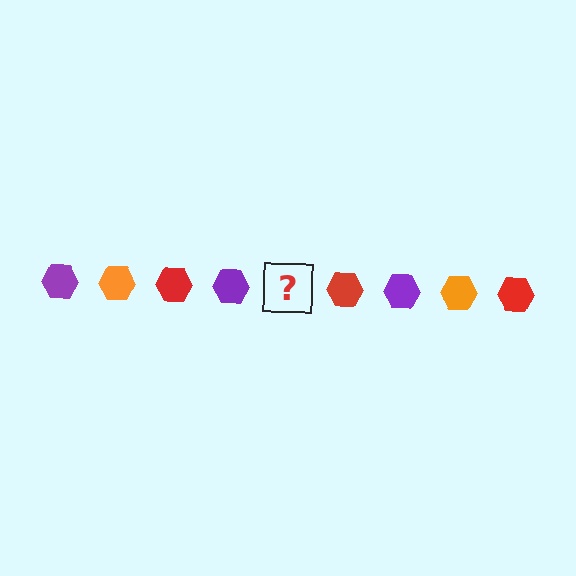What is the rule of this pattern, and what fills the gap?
The rule is that the pattern cycles through purple, orange, red hexagons. The gap should be filled with an orange hexagon.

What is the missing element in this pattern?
The missing element is an orange hexagon.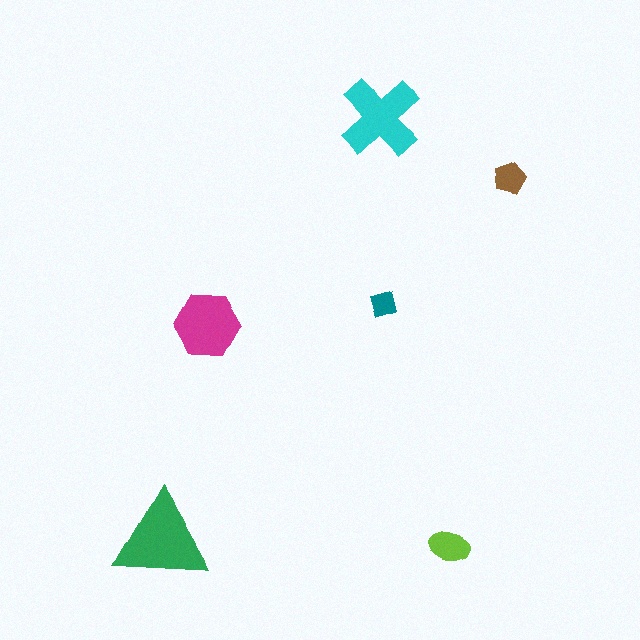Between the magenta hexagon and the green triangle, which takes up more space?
The green triangle.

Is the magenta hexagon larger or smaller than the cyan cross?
Smaller.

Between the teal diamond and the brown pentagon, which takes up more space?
The brown pentagon.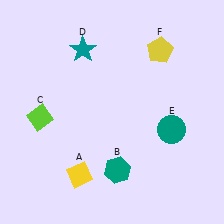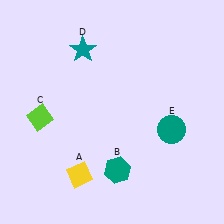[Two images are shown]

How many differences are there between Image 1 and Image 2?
There is 1 difference between the two images.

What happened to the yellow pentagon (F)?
The yellow pentagon (F) was removed in Image 2. It was in the top-right area of Image 1.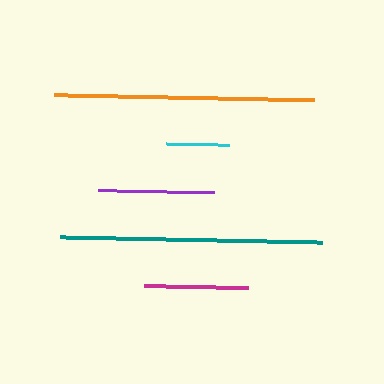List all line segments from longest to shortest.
From longest to shortest: teal, orange, purple, magenta, cyan.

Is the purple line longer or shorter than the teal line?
The teal line is longer than the purple line.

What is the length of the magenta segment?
The magenta segment is approximately 104 pixels long.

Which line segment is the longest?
The teal line is the longest at approximately 262 pixels.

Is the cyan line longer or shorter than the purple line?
The purple line is longer than the cyan line.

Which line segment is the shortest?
The cyan line is the shortest at approximately 63 pixels.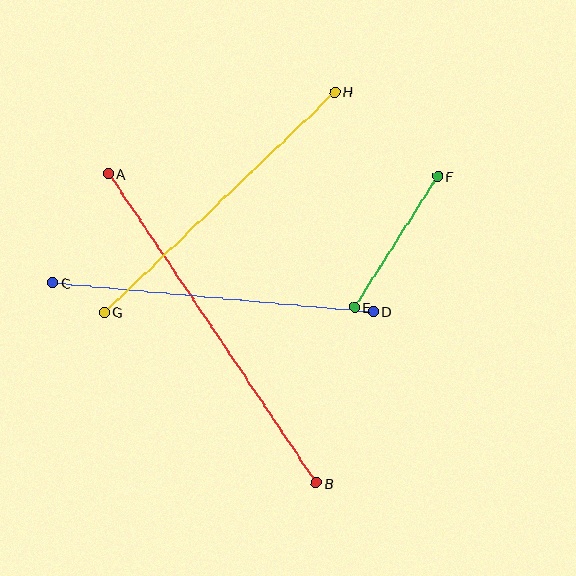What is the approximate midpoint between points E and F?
The midpoint is at approximately (396, 242) pixels.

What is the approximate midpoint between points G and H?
The midpoint is at approximately (220, 202) pixels.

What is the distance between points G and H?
The distance is approximately 319 pixels.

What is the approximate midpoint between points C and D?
The midpoint is at approximately (213, 297) pixels.